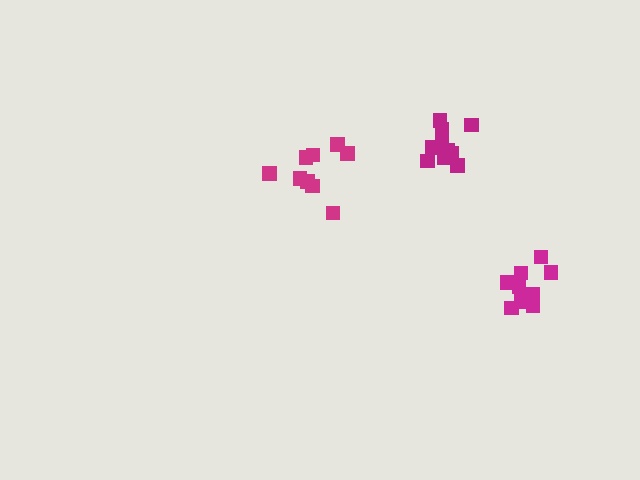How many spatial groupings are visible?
There are 3 spatial groupings.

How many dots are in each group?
Group 1: 9 dots, Group 2: 9 dots, Group 3: 11 dots (29 total).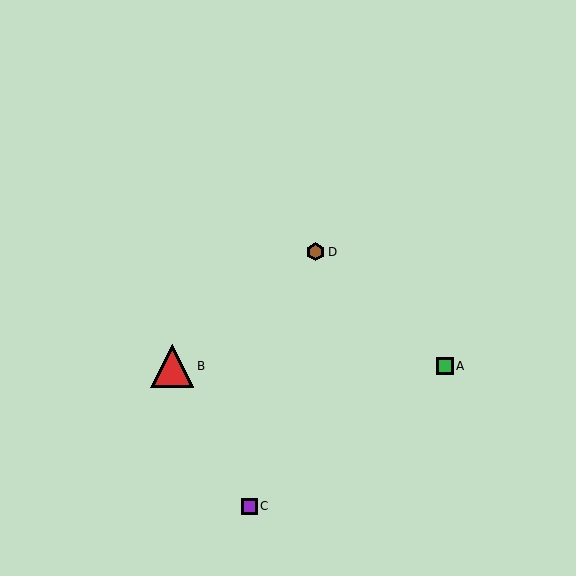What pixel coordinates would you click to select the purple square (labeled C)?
Click at (250, 506) to select the purple square C.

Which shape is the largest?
The red triangle (labeled B) is the largest.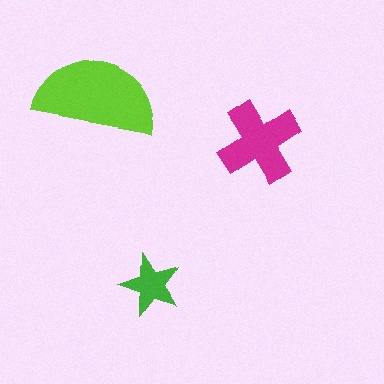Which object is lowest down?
The green star is bottommost.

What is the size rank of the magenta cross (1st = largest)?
2nd.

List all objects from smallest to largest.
The green star, the magenta cross, the lime semicircle.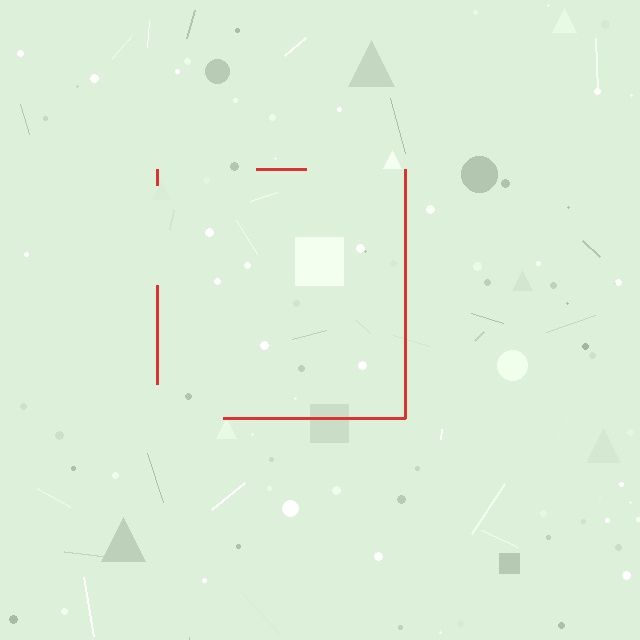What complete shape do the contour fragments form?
The contour fragments form a square.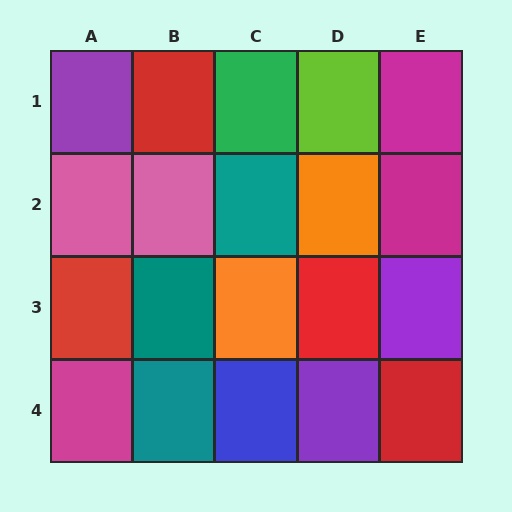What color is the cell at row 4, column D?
Purple.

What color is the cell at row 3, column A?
Red.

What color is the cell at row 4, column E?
Red.